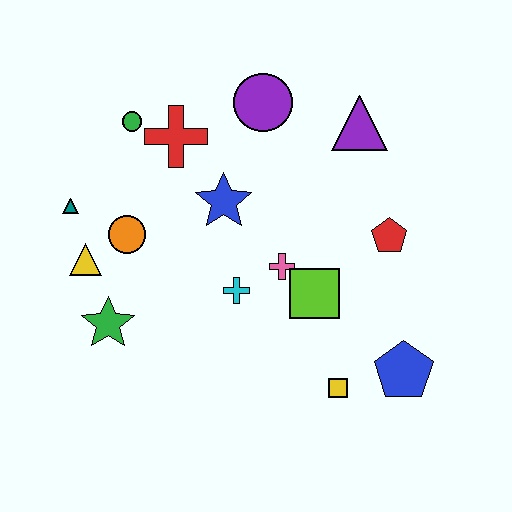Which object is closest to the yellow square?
The blue pentagon is closest to the yellow square.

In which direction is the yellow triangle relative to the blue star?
The yellow triangle is to the left of the blue star.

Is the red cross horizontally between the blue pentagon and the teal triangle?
Yes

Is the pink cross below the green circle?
Yes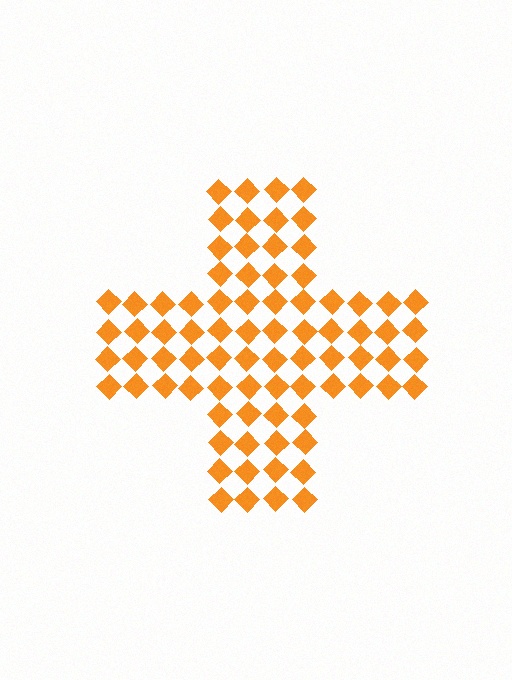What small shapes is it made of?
It is made of small diamonds.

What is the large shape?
The large shape is a cross.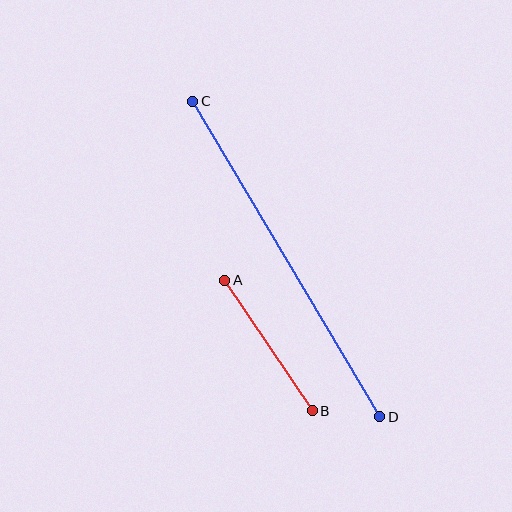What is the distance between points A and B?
The distance is approximately 157 pixels.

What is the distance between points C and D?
The distance is approximately 367 pixels.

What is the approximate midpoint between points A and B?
The midpoint is at approximately (268, 345) pixels.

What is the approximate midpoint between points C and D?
The midpoint is at approximately (286, 259) pixels.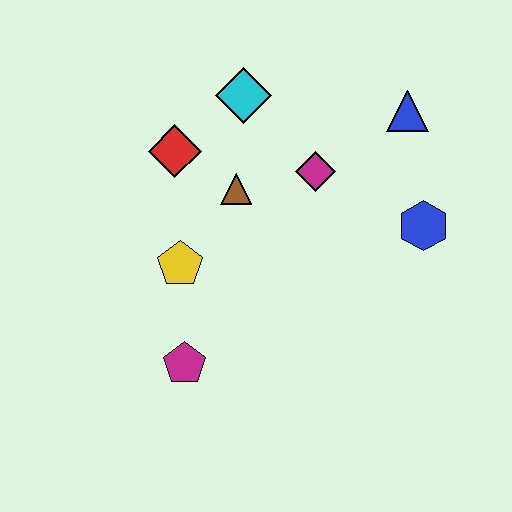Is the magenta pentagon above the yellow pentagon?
No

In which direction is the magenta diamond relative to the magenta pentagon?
The magenta diamond is above the magenta pentagon.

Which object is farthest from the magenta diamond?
The magenta pentagon is farthest from the magenta diamond.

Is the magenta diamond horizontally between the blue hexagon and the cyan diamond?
Yes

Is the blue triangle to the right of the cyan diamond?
Yes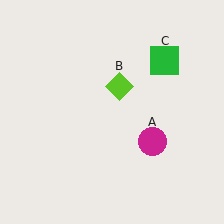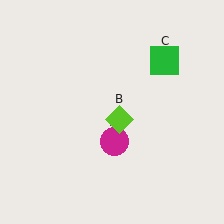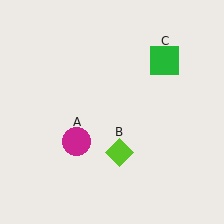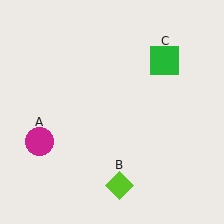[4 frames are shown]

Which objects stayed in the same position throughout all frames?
Green square (object C) remained stationary.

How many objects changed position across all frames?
2 objects changed position: magenta circle (object A), lime diamond (object B).